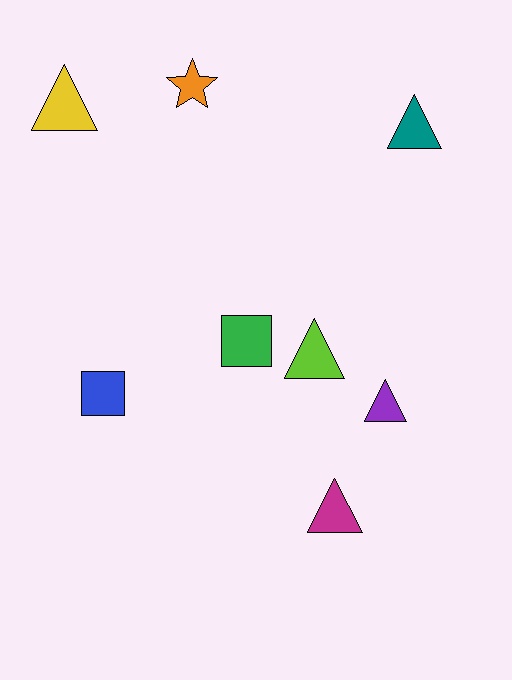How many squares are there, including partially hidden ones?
There are 2 squares.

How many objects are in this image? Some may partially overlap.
There are 8 objects.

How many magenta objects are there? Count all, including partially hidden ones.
There is 1 magenta object.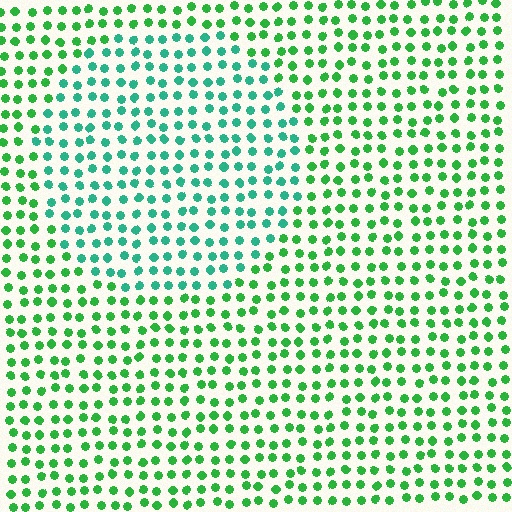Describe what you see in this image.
The image is filled with small green elements in a uniform arrangement. A circle-shaped region is visible where the elements are tinted to a slightly different hue, forming a subtle color boundary.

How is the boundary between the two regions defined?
The boundary is defined purely by a slight shift in hue (about 34 degrees). Spacing, size, and orientation are identical on both sides.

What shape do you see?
I see a circle.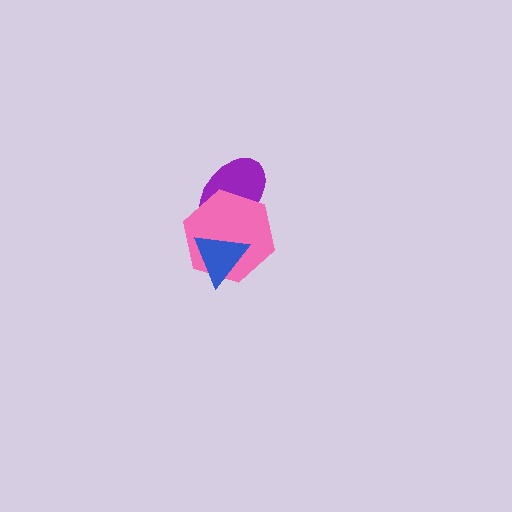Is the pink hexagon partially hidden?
Yes, it is partially covered by another shape.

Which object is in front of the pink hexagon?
The blue triangle is in front of the pink hexagon.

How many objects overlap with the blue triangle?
2 objects overlap with the blue triangle.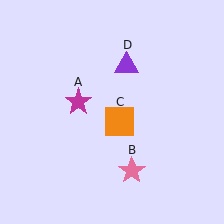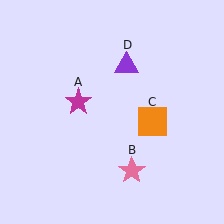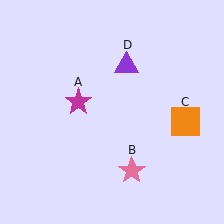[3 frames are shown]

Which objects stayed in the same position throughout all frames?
Magenta star (object A) and pink star (object B) and purple triangle (object D) remained stationary.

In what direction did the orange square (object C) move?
The orange square (object C) moved right.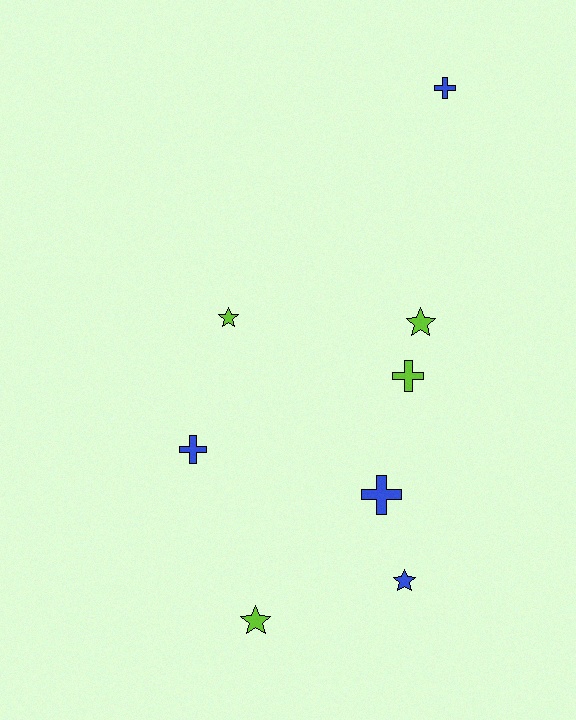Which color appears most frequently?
Blue, with 4 objects.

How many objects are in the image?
There are 8 objects.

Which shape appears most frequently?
Star, with 4 objects.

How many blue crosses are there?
There are 3 blue crosses.